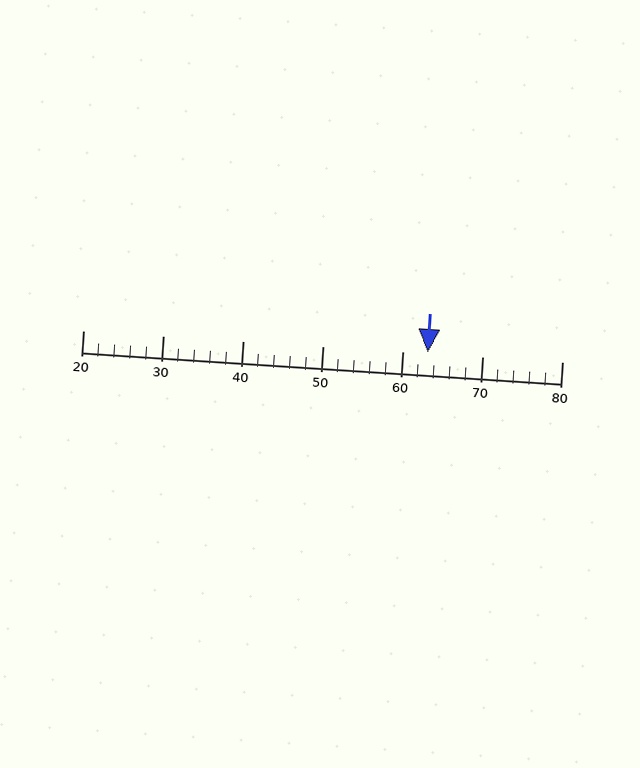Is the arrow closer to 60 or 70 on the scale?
The arrow is closer to 60.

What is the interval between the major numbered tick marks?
The major tick marks are spaced 10 units apart.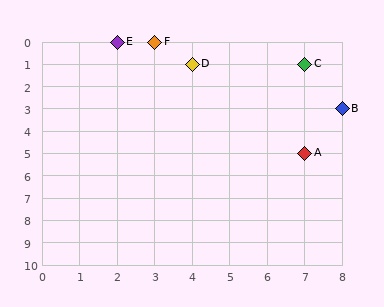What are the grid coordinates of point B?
Point B is at grid coordinates (8, 3).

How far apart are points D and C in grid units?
Points D and C are 3 columns apart.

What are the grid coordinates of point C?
Point C is at grid coordinates (7, 1).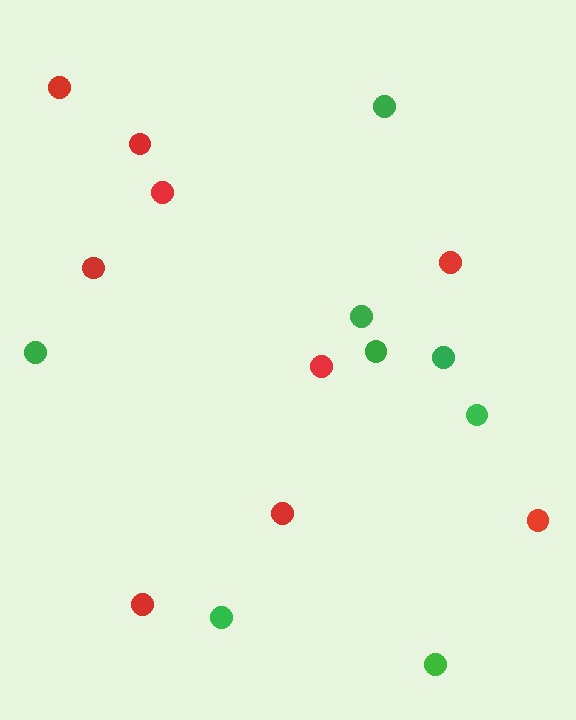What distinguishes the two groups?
There are 2 groups: one group of red circles (9) and one group of green circles (8).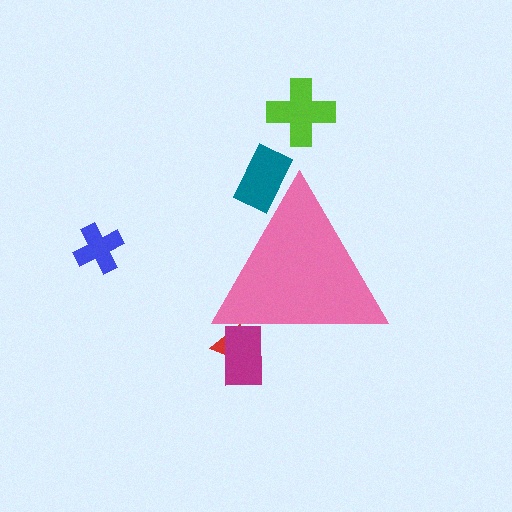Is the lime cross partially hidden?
No, the lime cross is fully visible.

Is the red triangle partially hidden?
Yes, the red triangle is partially hidden behind the pink triangle.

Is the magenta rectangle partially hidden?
Yes, the magenta rectangle is partially hidden behind the pink triangle.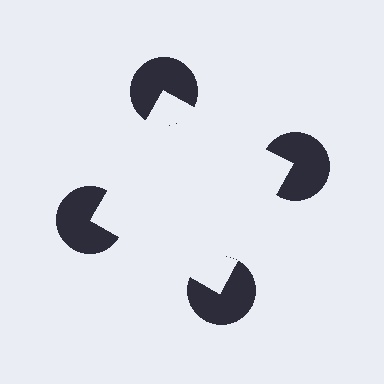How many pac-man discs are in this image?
There are 4 — one at each vertex of the illusory square.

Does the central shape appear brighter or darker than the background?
It typically appears slightly brighter than the background, even though no actual brightness change is drawn.